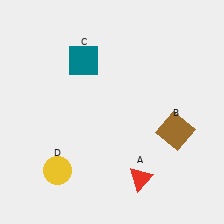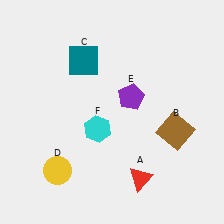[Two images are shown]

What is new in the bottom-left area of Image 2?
A cyan hexagon (F) was added in the bottom-left area of Image 2.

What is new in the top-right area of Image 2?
A purple pentagon (E) was added in the top-right area of Image 2.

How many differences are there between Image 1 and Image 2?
There are 2 differences between the two images.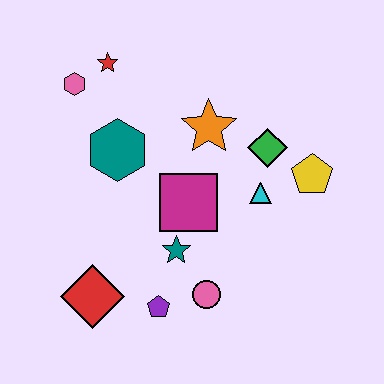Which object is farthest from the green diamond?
The red diamond is farthest from the green diamond.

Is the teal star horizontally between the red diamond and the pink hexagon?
No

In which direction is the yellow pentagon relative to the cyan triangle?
The yellow pentagon is to the right of the cyan triangle.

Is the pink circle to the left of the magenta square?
No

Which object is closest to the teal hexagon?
The pink hexagon is closest to the teal hexagon.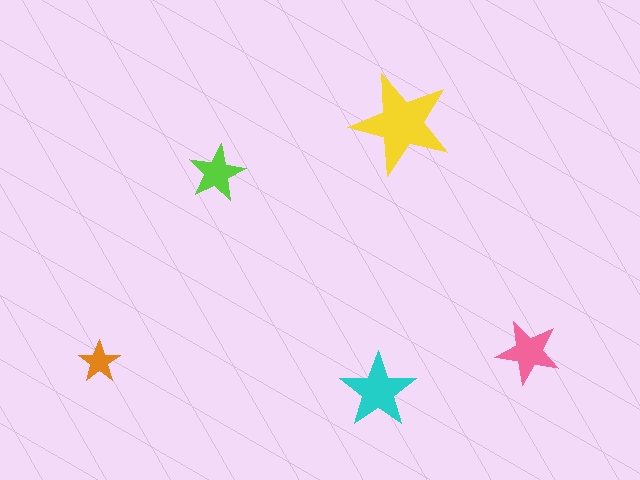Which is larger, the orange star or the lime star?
The lime one.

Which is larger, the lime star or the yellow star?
The yellow one.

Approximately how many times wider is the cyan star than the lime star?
About 1.5 times wider.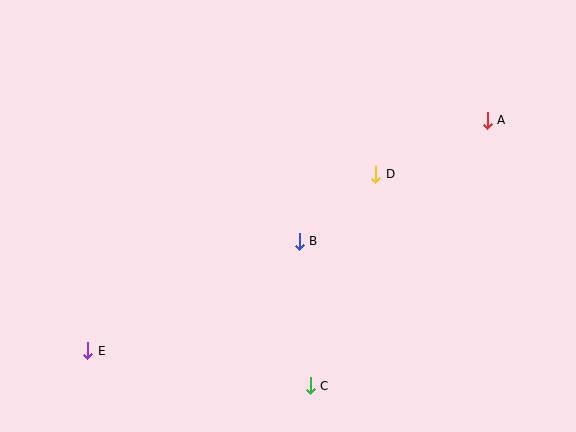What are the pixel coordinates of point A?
Point A is at (487, 120).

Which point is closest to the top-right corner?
Point A is closest to the top-right corner.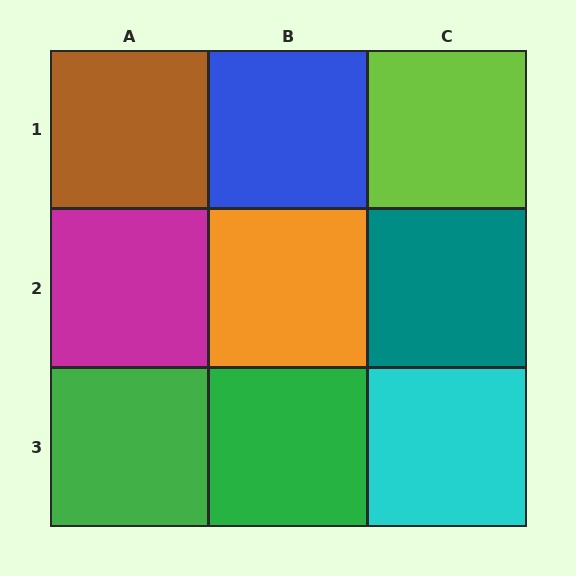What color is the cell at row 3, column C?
Cyan.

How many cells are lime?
1 cell is lime.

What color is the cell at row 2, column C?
Teal.